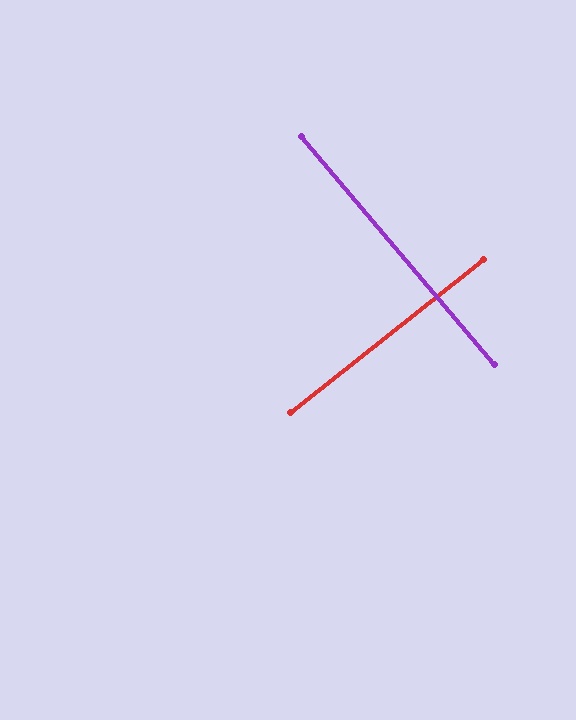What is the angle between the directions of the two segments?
Approximately 88 degrees.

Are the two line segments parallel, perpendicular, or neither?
Perpendicular — they meet at approximately 88°.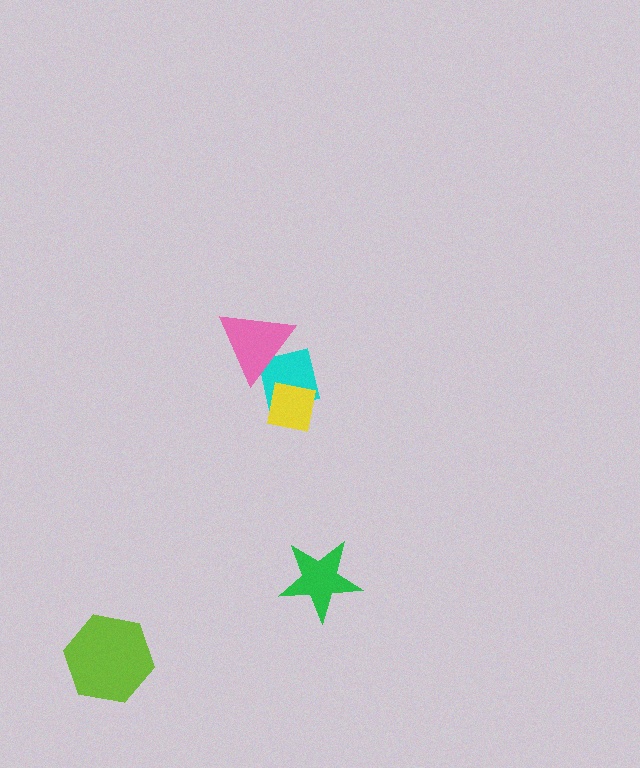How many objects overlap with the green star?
0 objects overlap with the green star.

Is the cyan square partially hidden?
Yes, it is partially covered by another shape.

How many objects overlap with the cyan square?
2 objects overlap with the cyan square.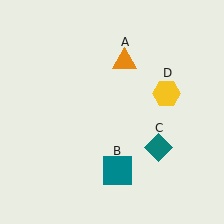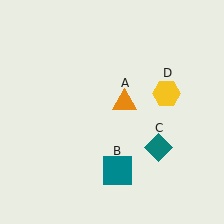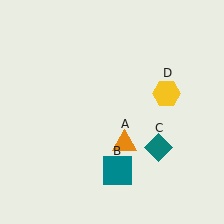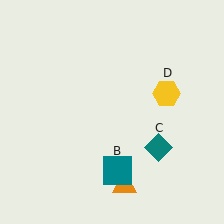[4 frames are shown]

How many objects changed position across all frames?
1 object changed position: orange triangle (object A).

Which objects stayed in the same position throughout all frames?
Teal square (object B) and teal diamond (object C) and yellow hexagon (object D) remained stationary.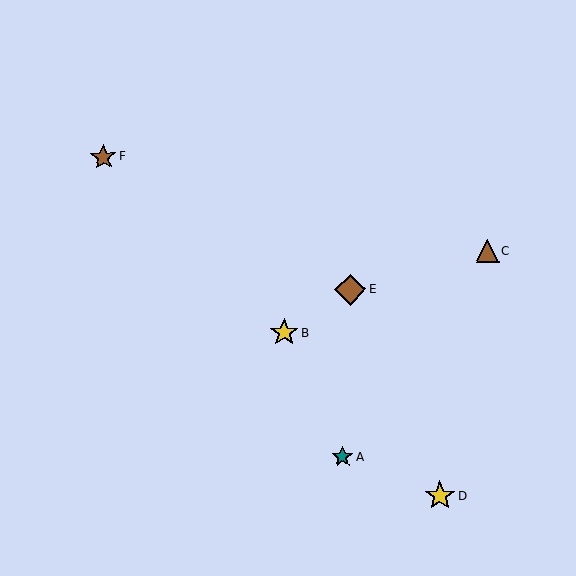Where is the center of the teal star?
The center of the teal star is at (343, 457).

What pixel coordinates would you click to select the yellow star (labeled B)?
Click at (284, 333) to select the yellow star B.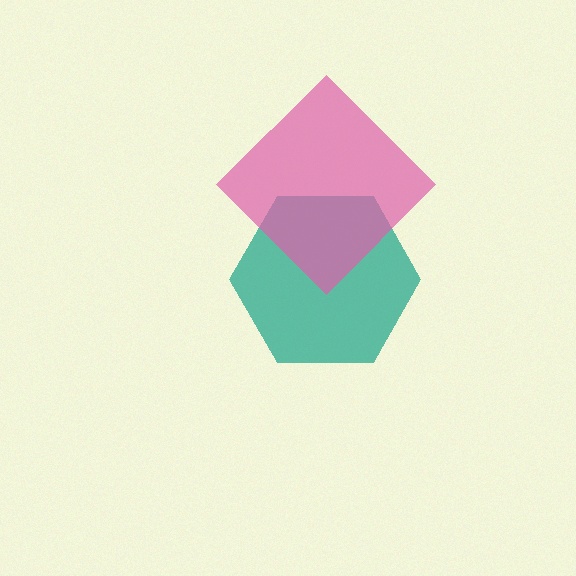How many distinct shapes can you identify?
There are 2 distinct shapes: a teal hexagon, a pink diamond.